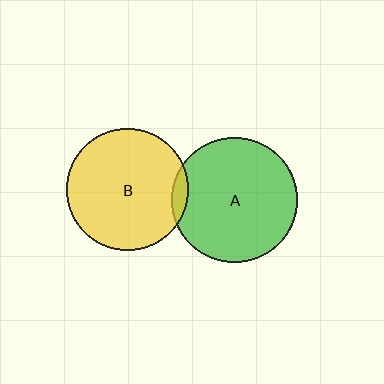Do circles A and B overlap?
Yes.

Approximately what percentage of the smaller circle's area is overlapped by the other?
Approximately 5%.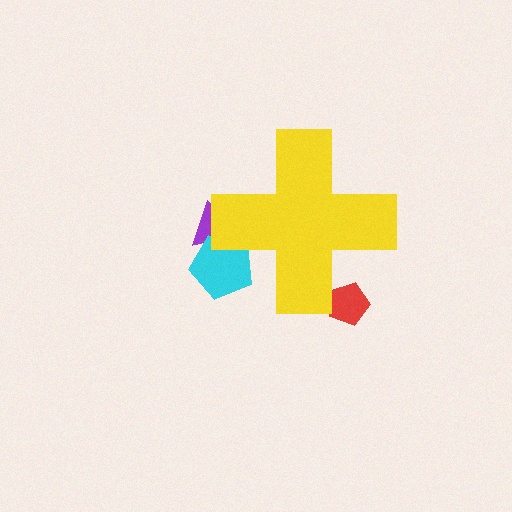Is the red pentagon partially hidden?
Yes, the red pentagon is partially hidden behind the yellow cross.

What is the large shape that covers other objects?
A yellow cross.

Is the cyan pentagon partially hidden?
Yes, the cyan pentagon is partially hidden behind the yellow cross.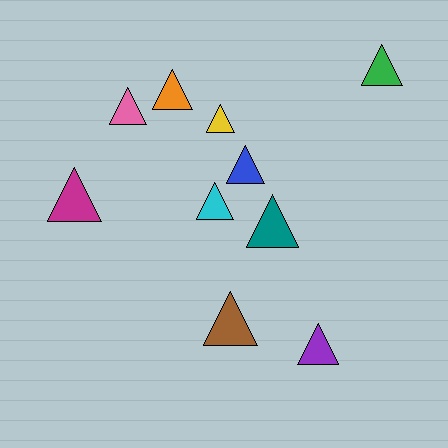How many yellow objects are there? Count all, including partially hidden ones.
There is 1 yellow object.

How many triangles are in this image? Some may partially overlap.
There are 10 triangles.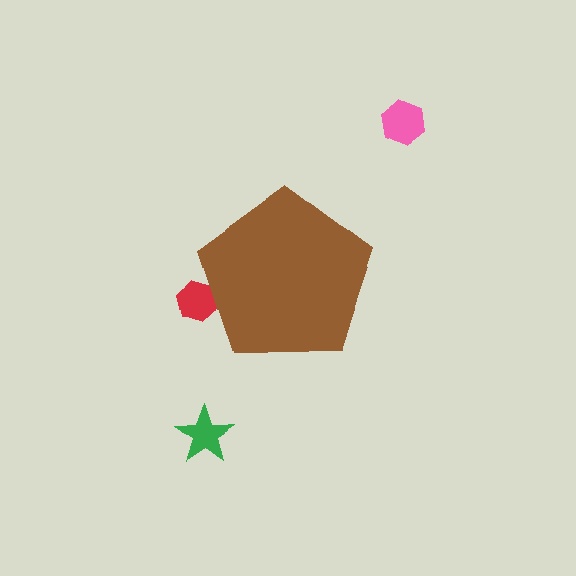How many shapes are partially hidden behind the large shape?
1 shape is partially hidden.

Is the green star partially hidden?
No, the green star is fully visible.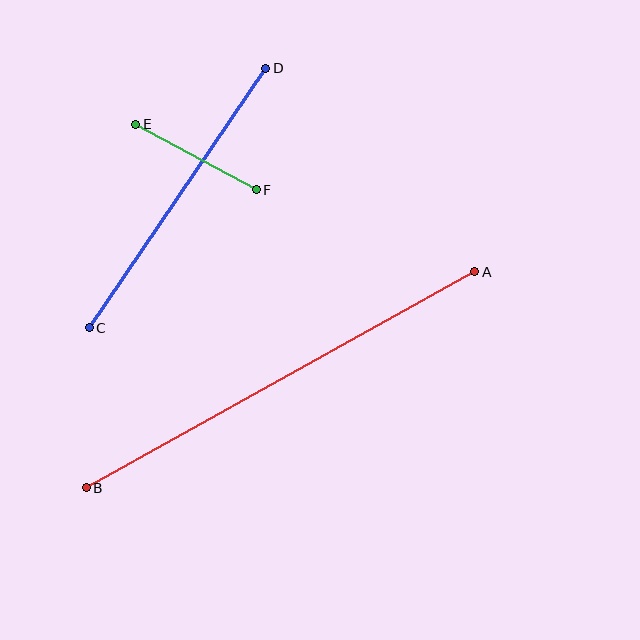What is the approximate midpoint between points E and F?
The midpoint is at approximately (196, 157) pixels.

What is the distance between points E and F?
The distance is approximately 137 pixels.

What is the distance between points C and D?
The distance is approximately 314 pixels.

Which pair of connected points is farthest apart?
Points A and B are farthest apart.